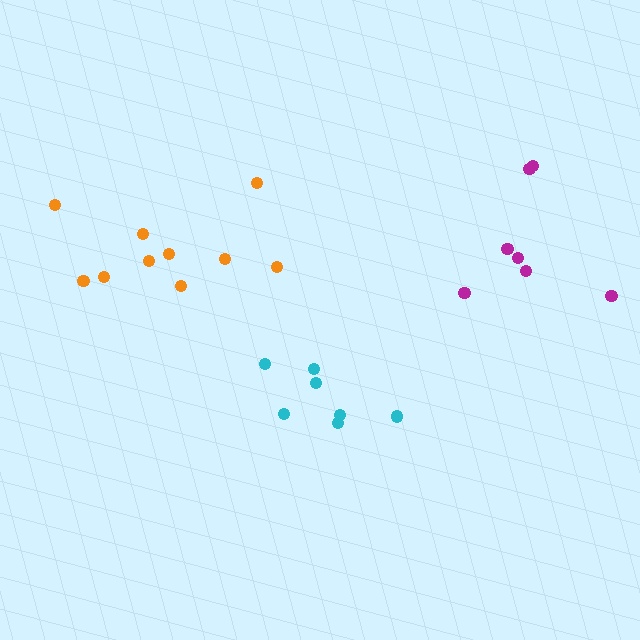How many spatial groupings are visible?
There are 3 spatial groupings.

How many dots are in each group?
Group 1: 7 dots, Group 2: 10 dots, Group 3: 7 dots (24 total).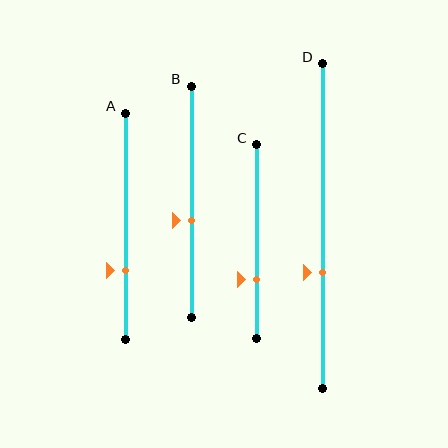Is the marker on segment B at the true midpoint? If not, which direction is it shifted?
No, the marker on segment B is shifted downward by about 8% of the segment length.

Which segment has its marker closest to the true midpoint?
Segment B has its marker closest to the true midpoint.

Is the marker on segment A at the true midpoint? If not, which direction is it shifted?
No, the marker on segment A is shifted downward by about 20% of the segment length.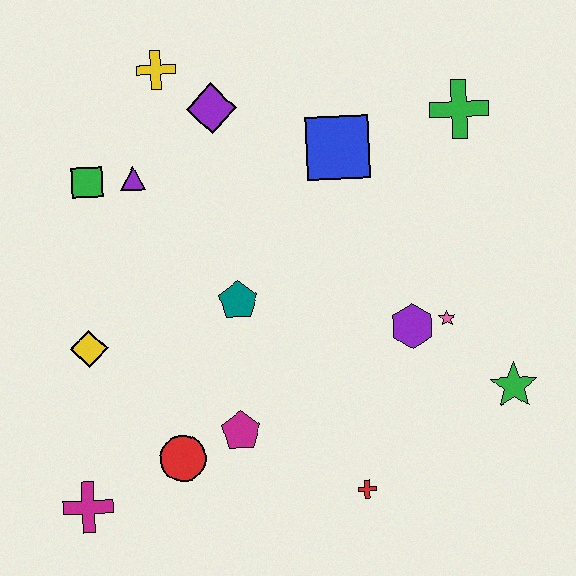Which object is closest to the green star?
The pink star is closest to the green star.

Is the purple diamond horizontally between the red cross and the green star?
No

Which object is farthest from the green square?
The green star is farthest from the green square.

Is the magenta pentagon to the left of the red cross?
Yes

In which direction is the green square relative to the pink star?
The green square is to the left of the pink star.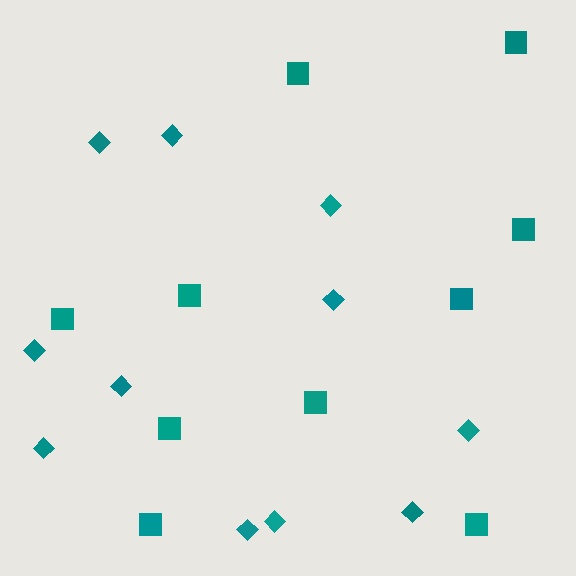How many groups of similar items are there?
There are 2 groups: one group of squares (10) and one group of diamonds (11).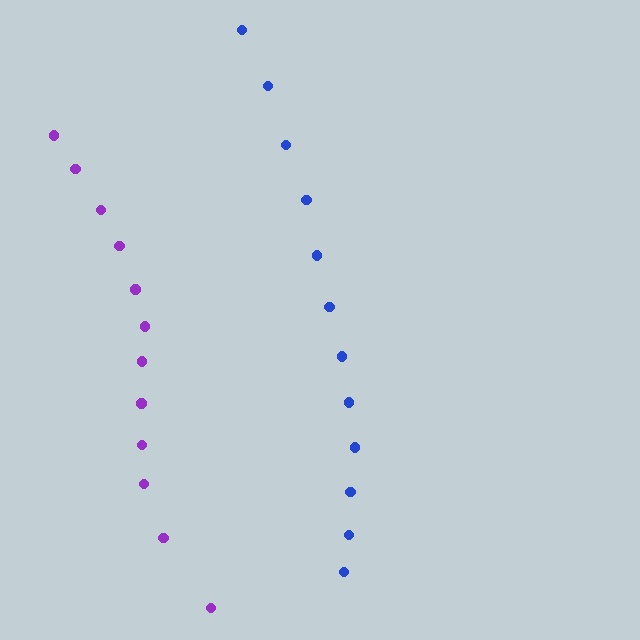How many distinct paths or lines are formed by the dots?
There are 2 distinct paths.